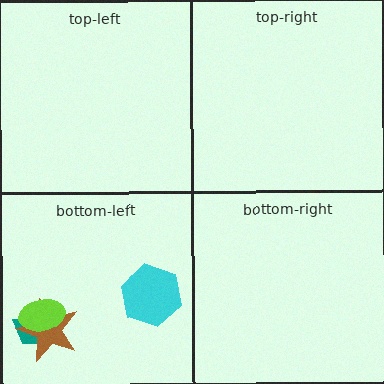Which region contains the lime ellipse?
The bottom-left region.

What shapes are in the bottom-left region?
The teal trapezoid, the brown star, the lime ellipse, the cyan hexagon.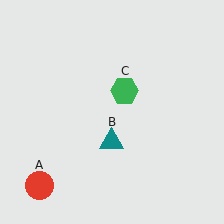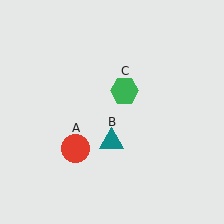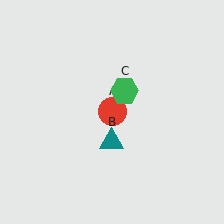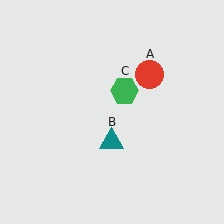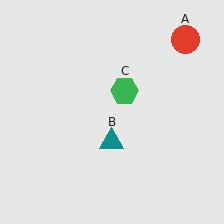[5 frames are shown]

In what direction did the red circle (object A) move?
The red circle (object A) moved up and to the right.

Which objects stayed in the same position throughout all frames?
Teal triangle (object B) and green hexagon (object C) remained stationary.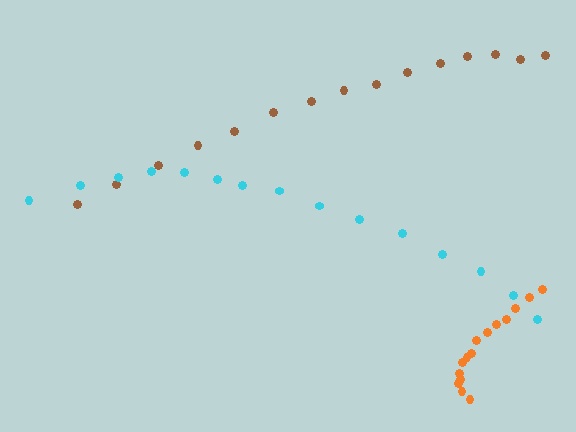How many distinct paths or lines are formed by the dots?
There are 3 distinct paths.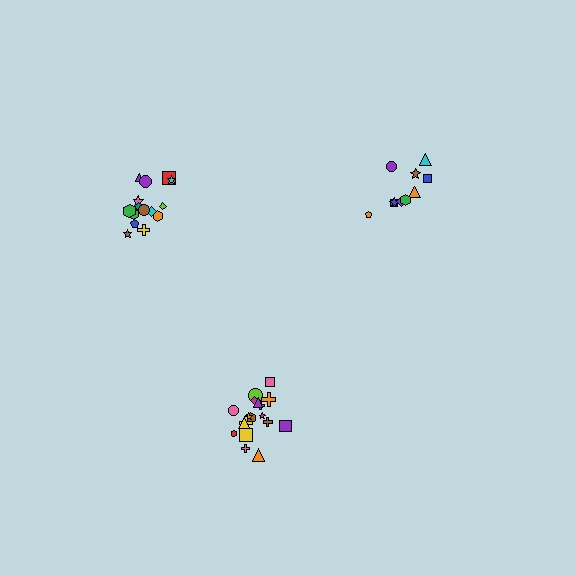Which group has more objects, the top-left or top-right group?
The top-left group.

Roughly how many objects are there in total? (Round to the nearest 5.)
Roughly 45 objects in total.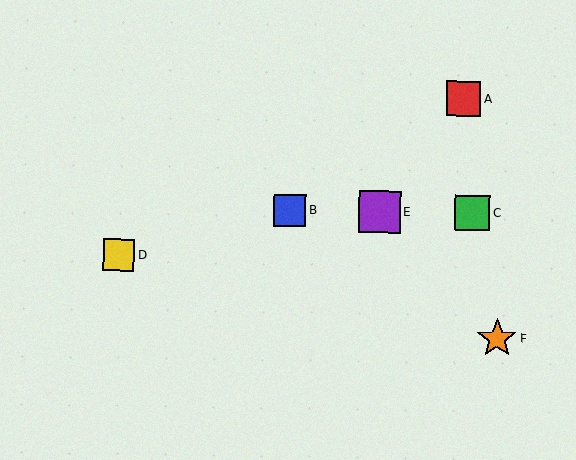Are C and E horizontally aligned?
Yes, both are at y≈213.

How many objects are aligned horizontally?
3 objects (B, C, E) are aligned horizontally.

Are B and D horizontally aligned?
No, B is at y≈210 and D is at y≈255.